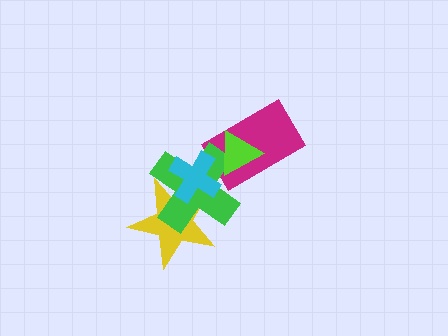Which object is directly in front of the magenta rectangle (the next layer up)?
The green cross is directly in front of the magenta rectangle.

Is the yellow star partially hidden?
Yes, it is partially covered by another shape.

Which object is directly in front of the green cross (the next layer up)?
The lime triangle is directly in front of the green cross.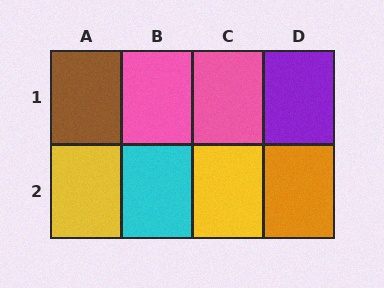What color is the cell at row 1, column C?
Pink.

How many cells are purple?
1 cell is purple.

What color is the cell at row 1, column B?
Pink.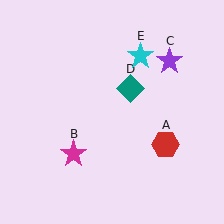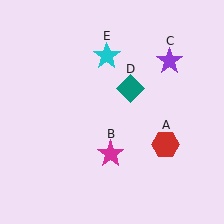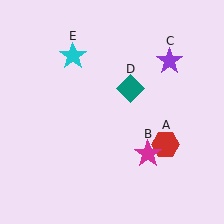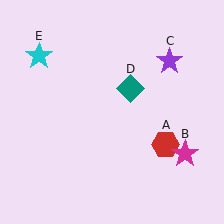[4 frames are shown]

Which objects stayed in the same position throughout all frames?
Red hexagon (object A) and purple star (object C) and teal diamond (object D) remained stationary.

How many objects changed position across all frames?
2 objects changed position: magenta star (object B), cyan star (object E).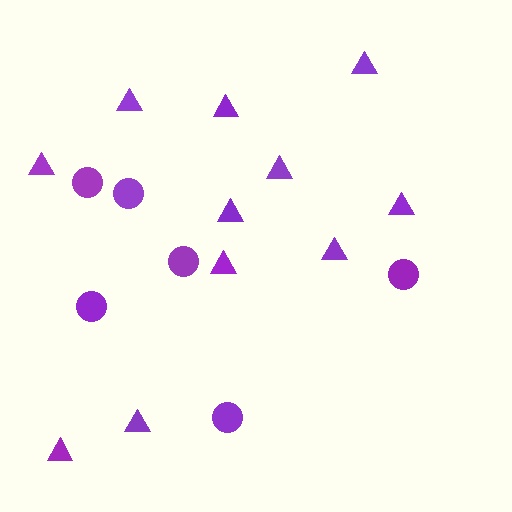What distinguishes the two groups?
There are 2 groups: one group of triangles (11) and one group of circles (6).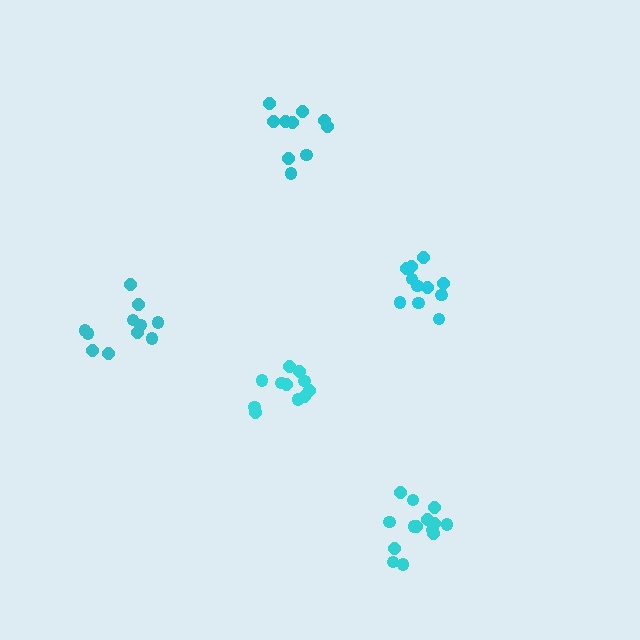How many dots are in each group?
Group 1: 10 dots, Group 2: 11 dots, Group 3: 11 dots, Group 4: 14 dots, Group 5: 11 dots (57 total).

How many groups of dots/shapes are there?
There are 5 groups.